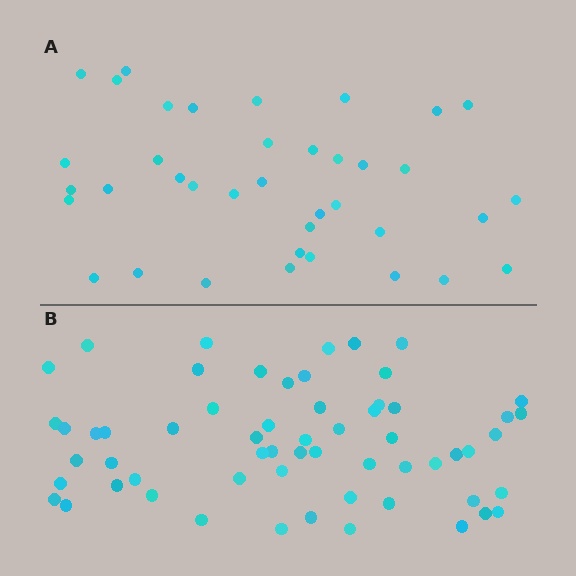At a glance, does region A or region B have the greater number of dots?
Region B (the bottom region) has more dots.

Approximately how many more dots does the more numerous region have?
Region B has approximately 20 more dots than region A.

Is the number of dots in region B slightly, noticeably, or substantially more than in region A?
Region B has substantially more. The ratio is roughly 1.6 to 1.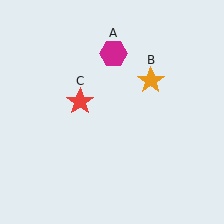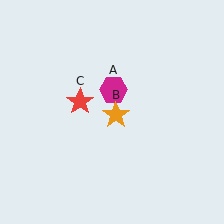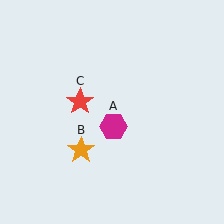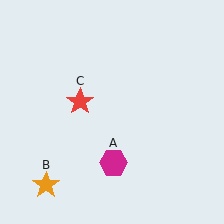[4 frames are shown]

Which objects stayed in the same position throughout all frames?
Red star (object C) remained stationary.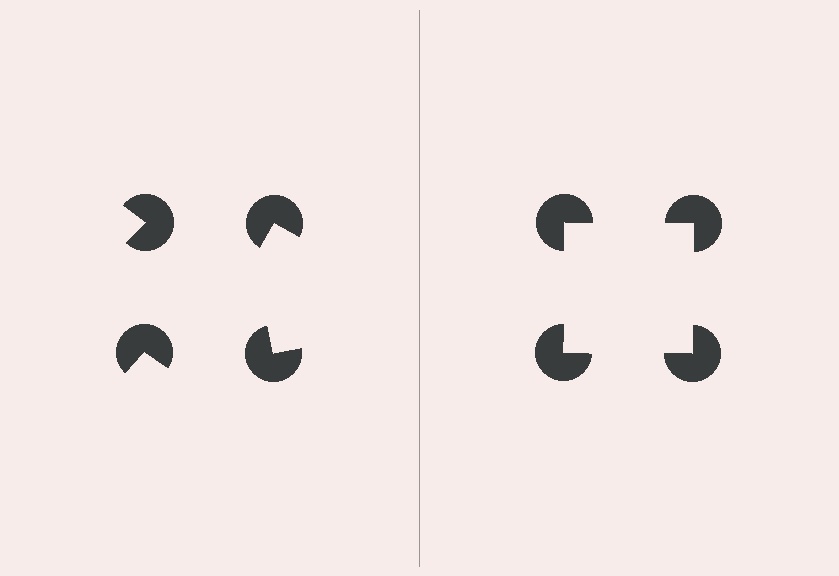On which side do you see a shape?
An illusory square appears on the right side. On the left side the wedge cuts are rotated, so no coherent shape forms.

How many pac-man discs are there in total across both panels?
8 — 4 on each side.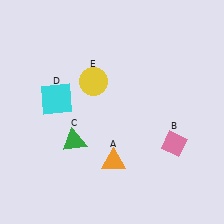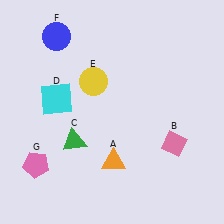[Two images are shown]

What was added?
A blue circle (F), a pink pentagon (G) were added in Image 2.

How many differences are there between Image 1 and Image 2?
There are 2 differences between the two images.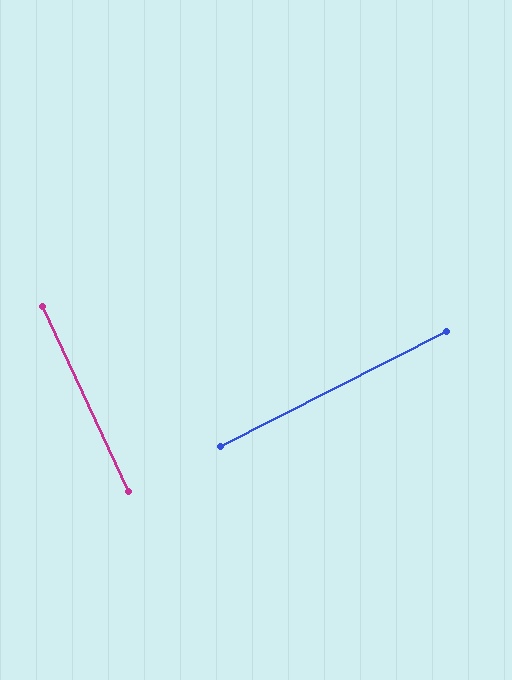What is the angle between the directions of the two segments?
Approximately 88 degrees.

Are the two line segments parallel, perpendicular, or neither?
Perpendicular — they meet at approximately 88°.